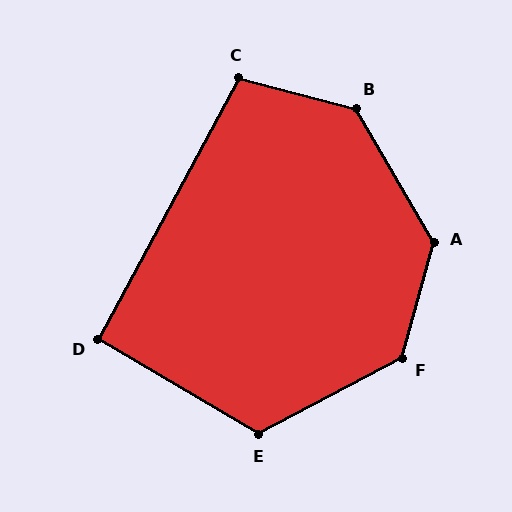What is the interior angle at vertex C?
Approximately 104 degrees (obtuse).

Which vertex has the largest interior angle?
A, at approximately 135 degrees.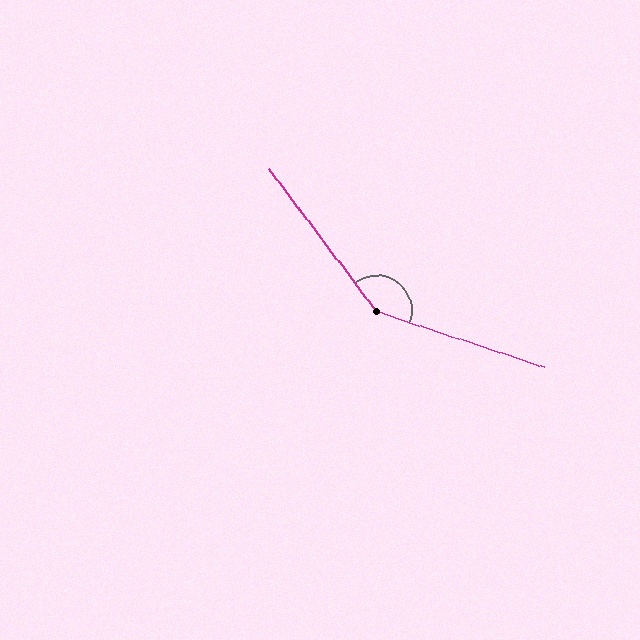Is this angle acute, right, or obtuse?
It is obtuse.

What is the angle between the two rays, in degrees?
Approximately 146 degrees.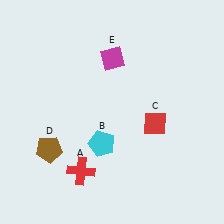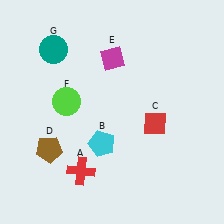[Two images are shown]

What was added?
A lime circle (F), a teal circle (G) were added in Image 2.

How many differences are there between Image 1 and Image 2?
There are 2 differences between the two images.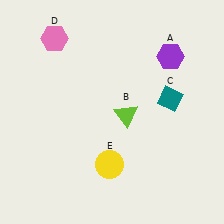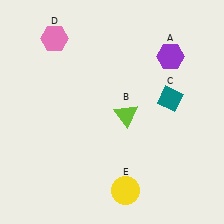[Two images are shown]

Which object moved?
The yellow circle (E) moved down.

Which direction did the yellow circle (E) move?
The yellow circle (E) moved down.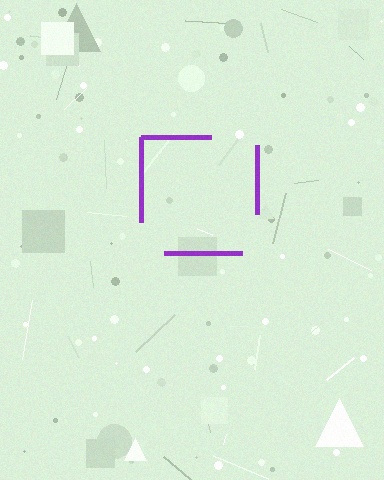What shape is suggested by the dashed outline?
The dashed outline suggests a square.